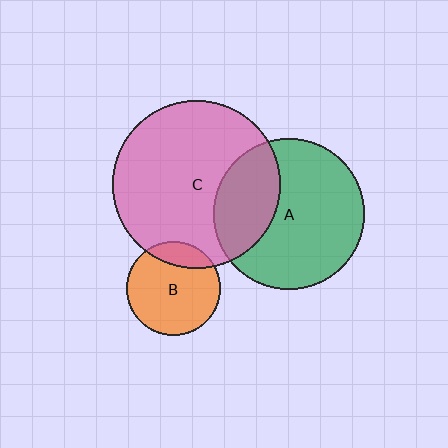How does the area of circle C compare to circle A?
Approximately 1.2 times.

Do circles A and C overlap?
Yes.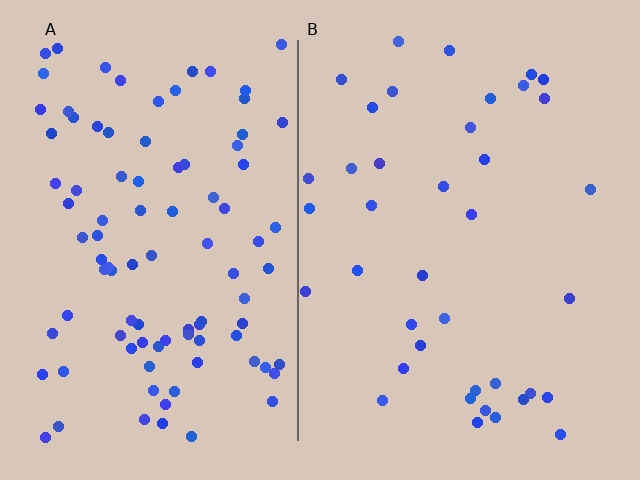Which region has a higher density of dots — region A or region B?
A (the left).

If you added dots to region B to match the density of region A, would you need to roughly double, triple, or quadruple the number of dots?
Approximately double.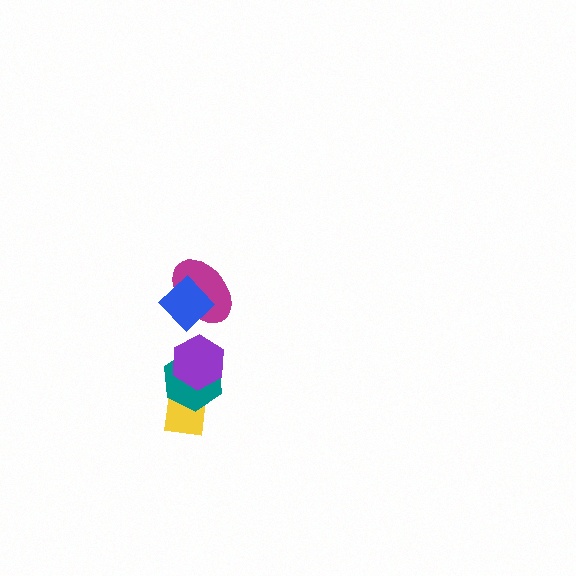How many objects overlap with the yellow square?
1 object overlaps with the yellow square.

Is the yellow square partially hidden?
Yes, it is partially covered by another shape.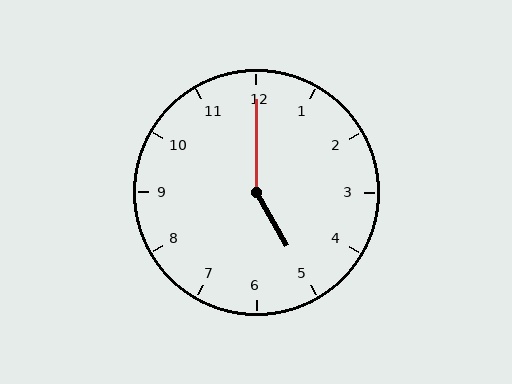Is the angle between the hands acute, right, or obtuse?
It is obtuse.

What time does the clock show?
5:00.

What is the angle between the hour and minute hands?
Approximately 150 degrees.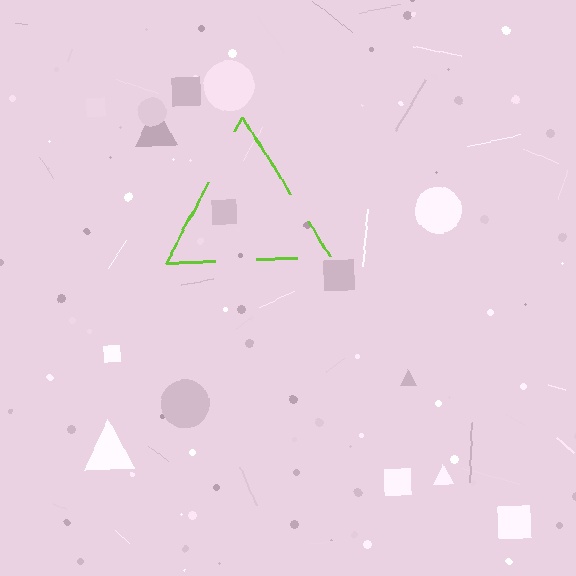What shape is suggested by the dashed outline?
The dashed outline suggests a triangle.